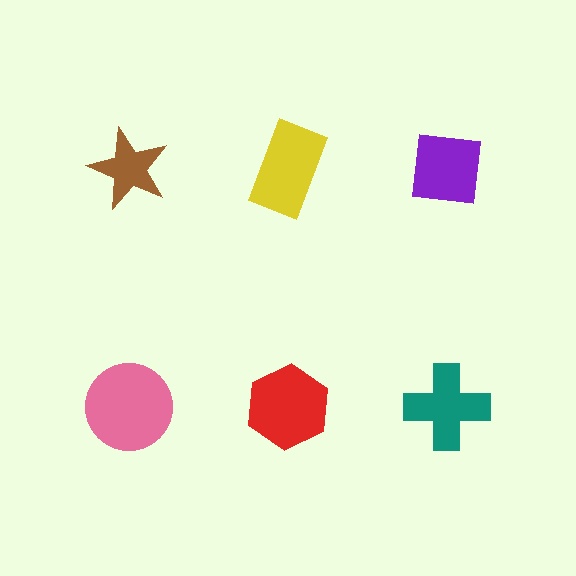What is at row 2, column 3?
A teal cross.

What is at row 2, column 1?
A pink circle.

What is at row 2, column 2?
A red hexagon.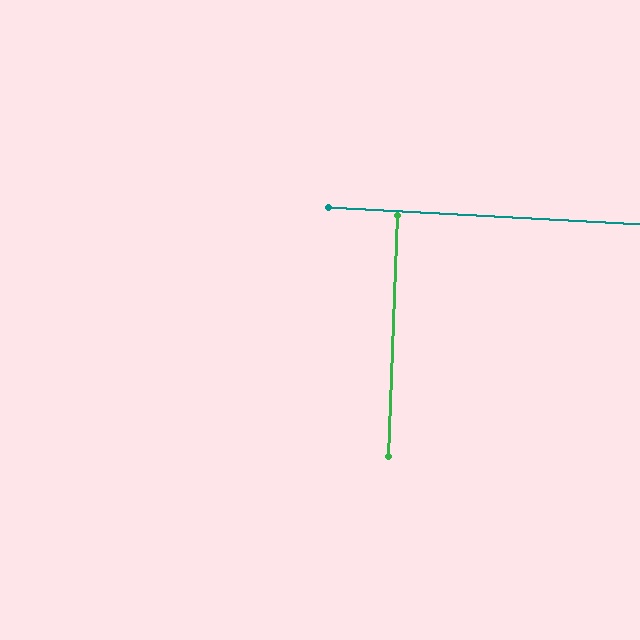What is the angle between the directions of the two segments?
Approximately 89 degrees.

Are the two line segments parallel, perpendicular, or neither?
Perpendicular — they meet at approximately 89°.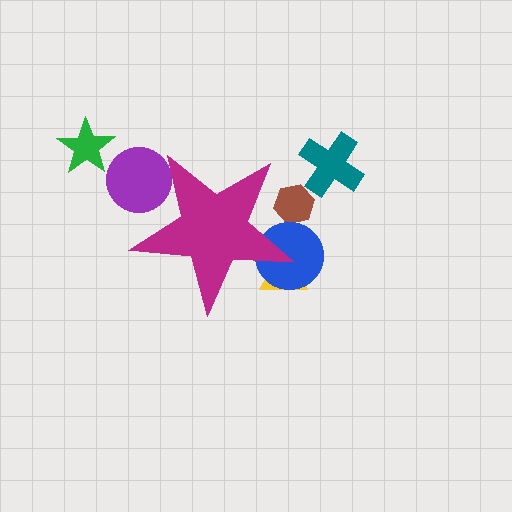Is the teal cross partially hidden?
No, the teal cross is fully visible.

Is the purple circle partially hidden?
Yes, the purple circle is partially hidden behind the magenta star.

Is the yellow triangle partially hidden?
Yes, the yellow triangle is partially hidden behind the magenta star.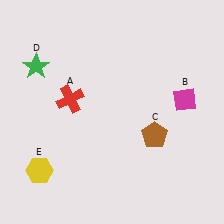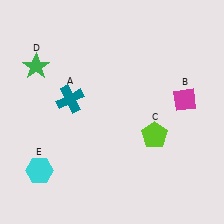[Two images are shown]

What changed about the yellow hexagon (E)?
In Image 1, E is yellow. In Image 2, it changed to cyan.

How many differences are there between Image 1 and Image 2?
There are 3 differences between the two images.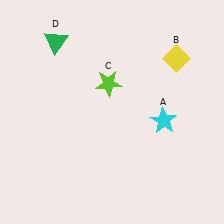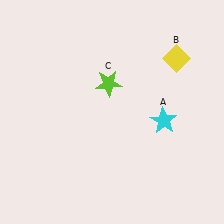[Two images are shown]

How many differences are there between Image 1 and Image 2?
There is 1 difference between the two images.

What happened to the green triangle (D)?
The green triangle (D) was removed in Image 2. It was in the top-left area of Image 1.